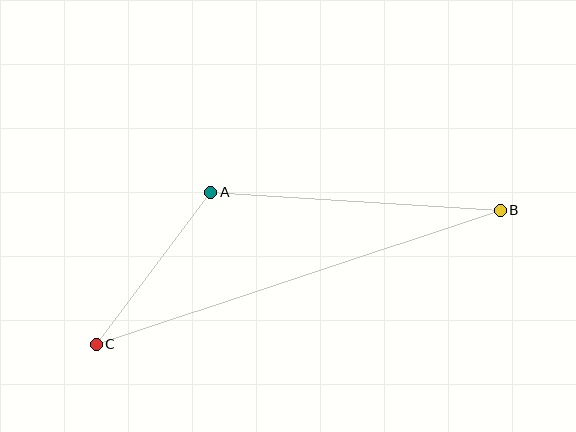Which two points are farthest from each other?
Points B and C are farthest from each other.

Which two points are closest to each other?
Points A and C are closest to each other.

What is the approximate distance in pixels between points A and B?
The distance between A and B is approximately 290 pixels.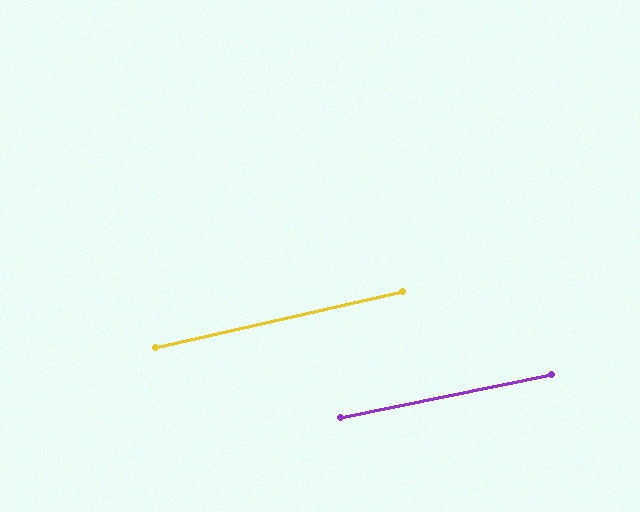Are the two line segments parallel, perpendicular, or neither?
Parallel — their directions differ by only 1.3°.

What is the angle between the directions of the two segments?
Approximately 1 degree.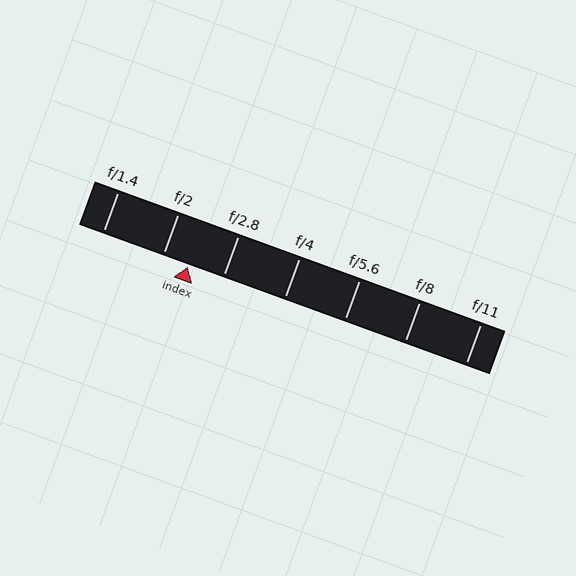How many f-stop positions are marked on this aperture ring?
There are 7 f-stop positions marked.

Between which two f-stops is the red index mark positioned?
The index mark is between f/2 and f/2.8.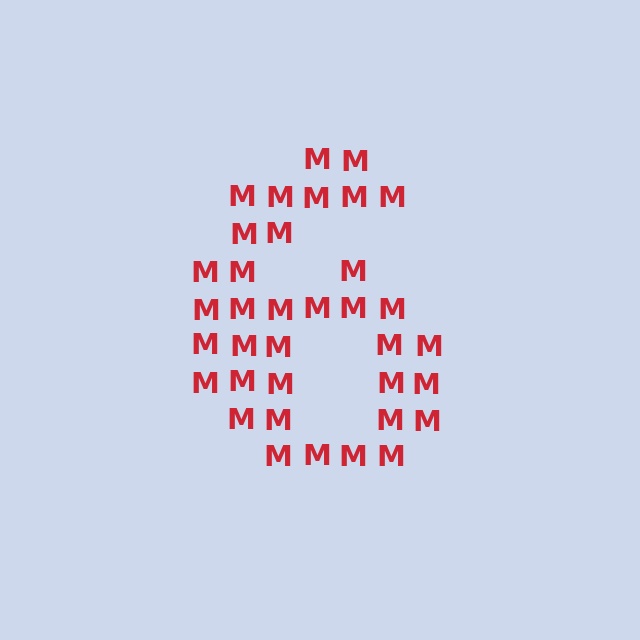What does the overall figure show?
The overall figure shows the digit 6.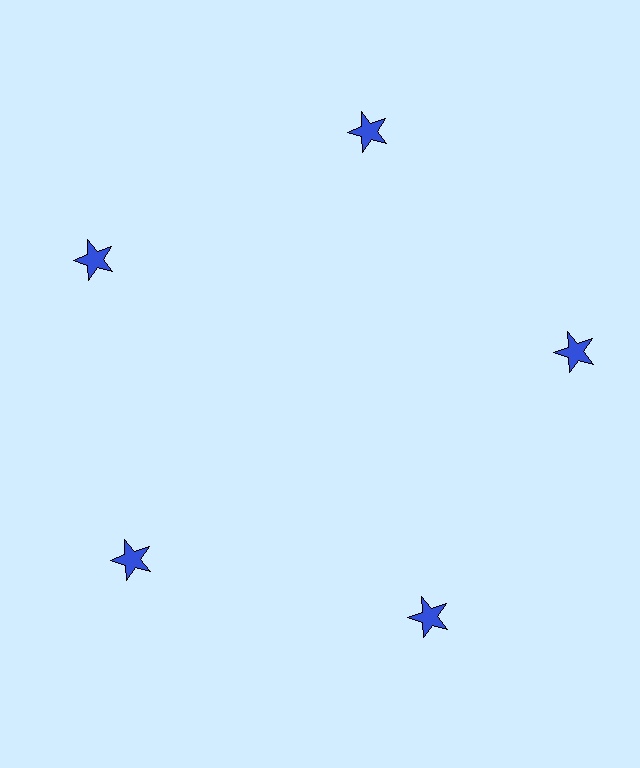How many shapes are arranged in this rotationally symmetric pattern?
There are 5 shapes, arranged in 5 groups of 1.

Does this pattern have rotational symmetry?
Yes, this pattern has 5-fold rotational symmetry. It looks the same after rotating 72 degrees around the center.